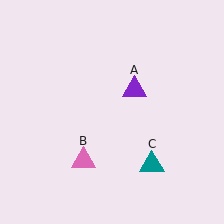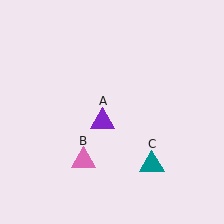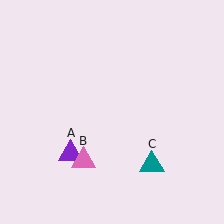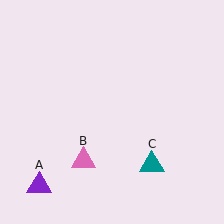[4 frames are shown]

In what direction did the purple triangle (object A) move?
The purple triangle (object A) moved down and to the left.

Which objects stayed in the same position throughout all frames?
Pink triangle (object B) and teal triangle (object C) remained stationary.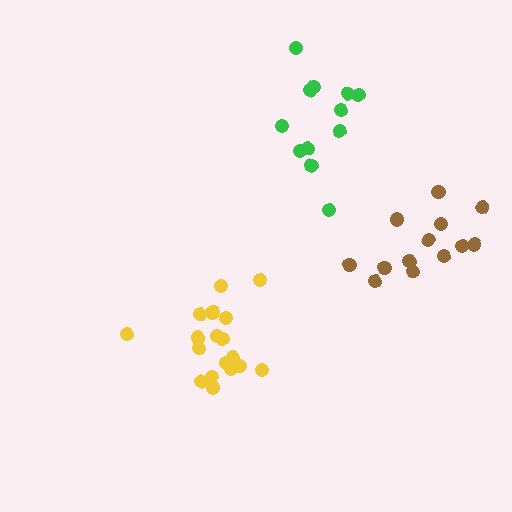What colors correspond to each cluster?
The clusters are colored: yellow, green, brown.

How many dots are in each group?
Group 1: 18 dots, Group 2: 12 dots, Group 3: 13 dots (43 total).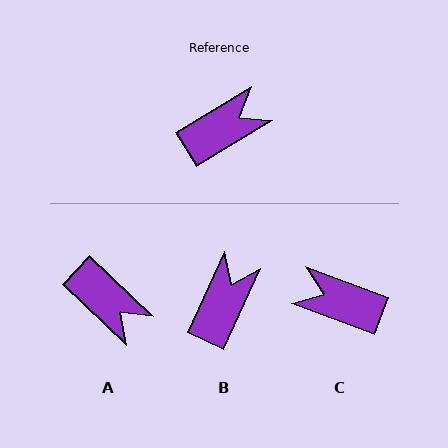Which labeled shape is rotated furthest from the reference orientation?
C, about 128 degrees away.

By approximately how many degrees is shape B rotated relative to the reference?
Approximately 34 degrees counter-clockwise.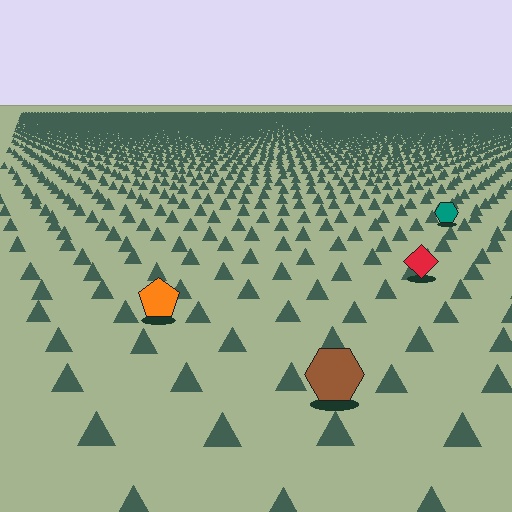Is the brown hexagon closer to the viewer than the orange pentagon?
Yes. The brown hexagon is closer — you can tell from the texture gradient: the ground texture is coarser near it.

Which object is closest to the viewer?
The brown hexagon is closest. The texture marks near it are larger and more spread out.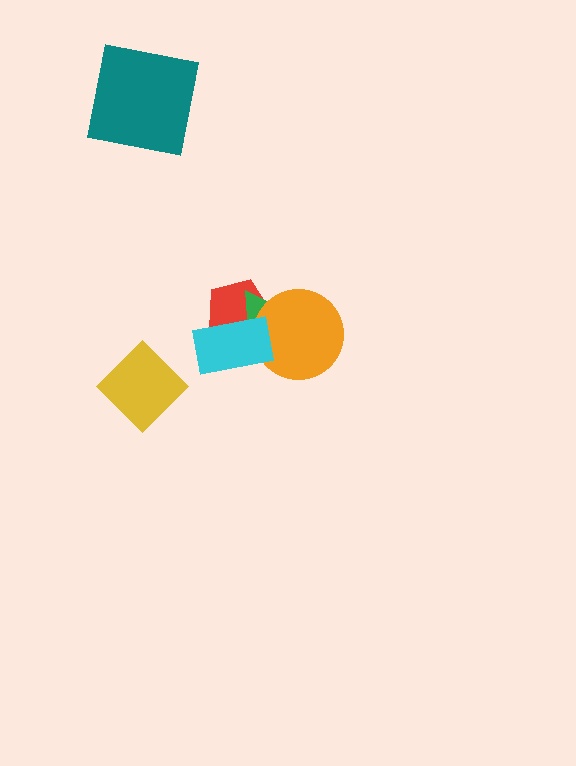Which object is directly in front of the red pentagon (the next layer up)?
The green triangle is directly in front of the red pentagon.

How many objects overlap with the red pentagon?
3 objects overlap with the red pentagon.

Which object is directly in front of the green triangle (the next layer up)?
The orange circle is directly in front of the green triangle.